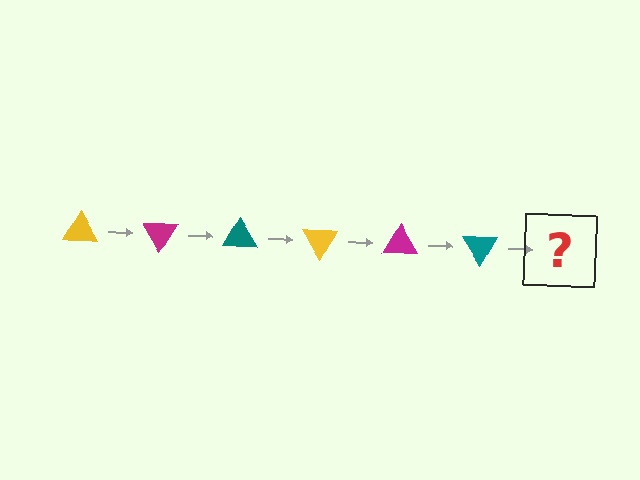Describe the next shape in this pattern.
It should be a yellow triangle, rotated 360 degrees from the start.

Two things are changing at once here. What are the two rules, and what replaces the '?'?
The two rules are that it rotates 60 degrees each step and the color cycles through yellow, magenta, and teal. The '?' should be a yellow triangle, rotated 360 degrees from the start.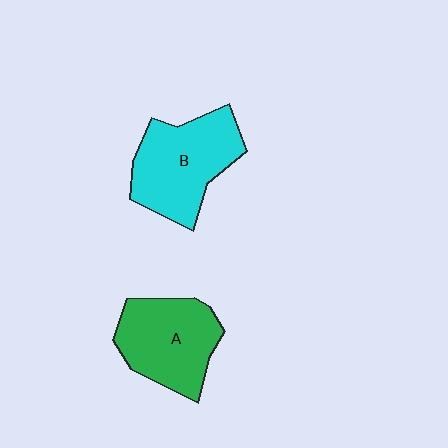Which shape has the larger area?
Shape B (cyan).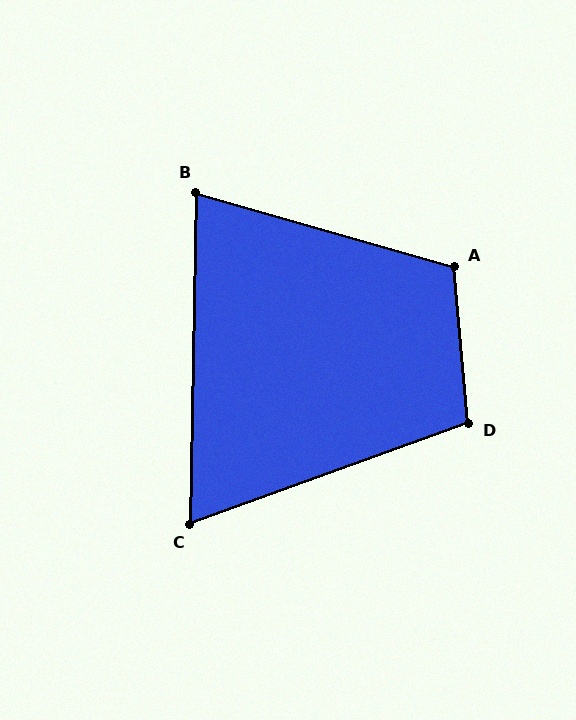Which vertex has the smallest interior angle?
C, at approximately 69 degrees.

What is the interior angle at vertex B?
Approximately 75 degrees (acute).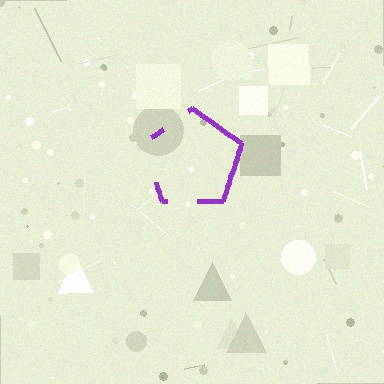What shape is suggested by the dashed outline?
The dashed outline suggests a pentagon.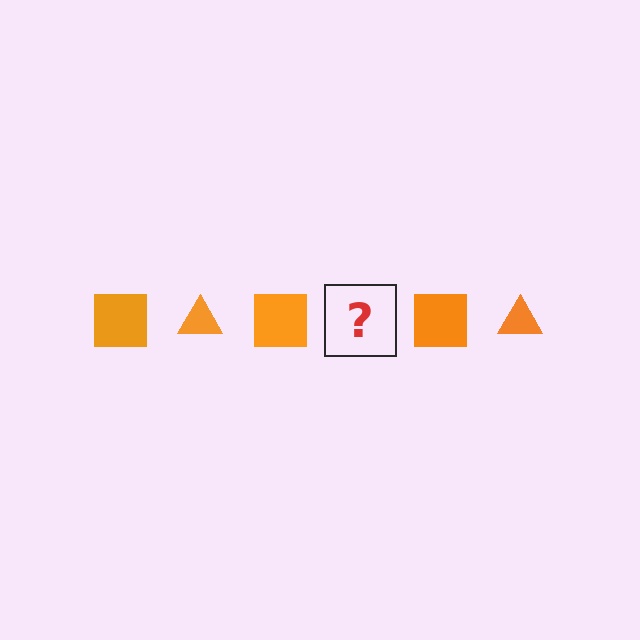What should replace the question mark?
The question mark should be replaced with an orange triangle.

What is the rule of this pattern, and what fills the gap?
The rule is that the pattern cycles through square, triangle shapes in orange. The gap should be filled with an orange triangle.